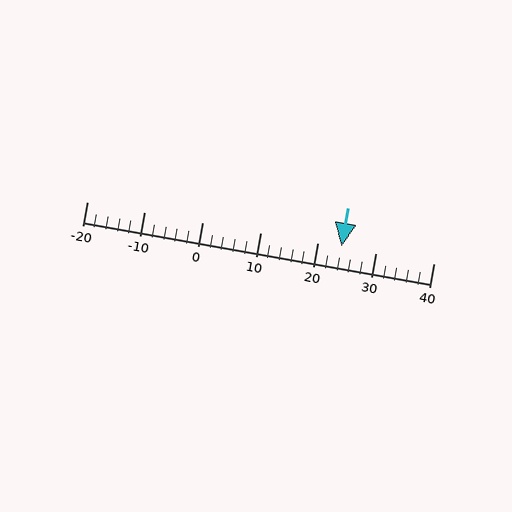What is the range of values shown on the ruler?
The ruler shows values from -20 to 40.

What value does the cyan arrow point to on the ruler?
The cyan arrow points to approximately 24.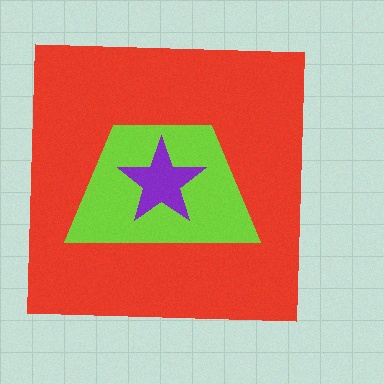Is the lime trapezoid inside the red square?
Yes.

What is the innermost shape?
The purple star.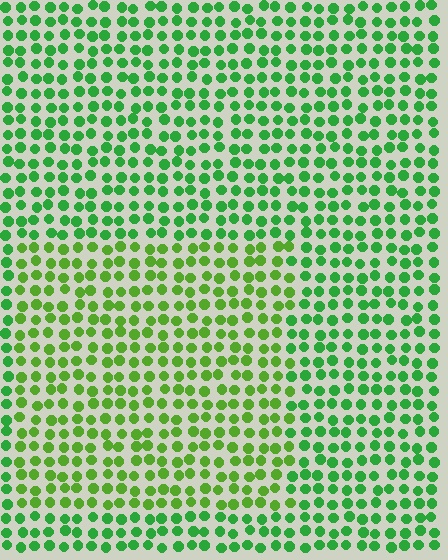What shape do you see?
I see a rectangle.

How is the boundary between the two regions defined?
The boundary is defined purely by a slight shift in hue (about 27 degrees). Spacing, size, and orientation are identical on both sides.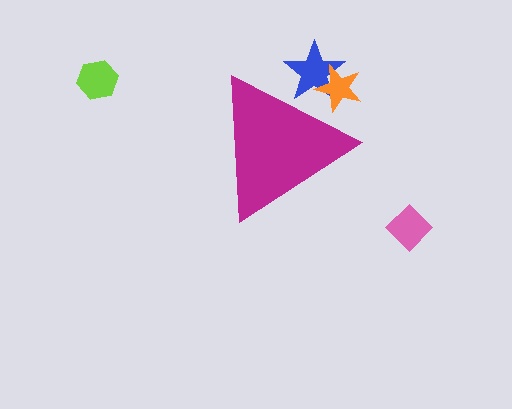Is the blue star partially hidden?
Yes, the blue star is partially hidden behind the magenta triangle.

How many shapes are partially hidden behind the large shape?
2 shapes are partially hidden.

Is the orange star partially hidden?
Yes, the orange star is partially hidden behind the magenta triangle.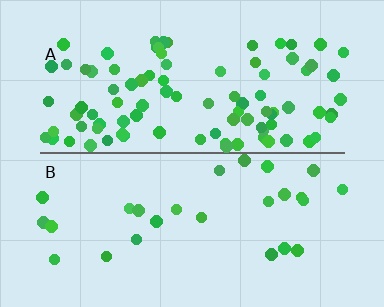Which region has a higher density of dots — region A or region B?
A (the top).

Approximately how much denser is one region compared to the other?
Approximately 3.6× — region A over region B.